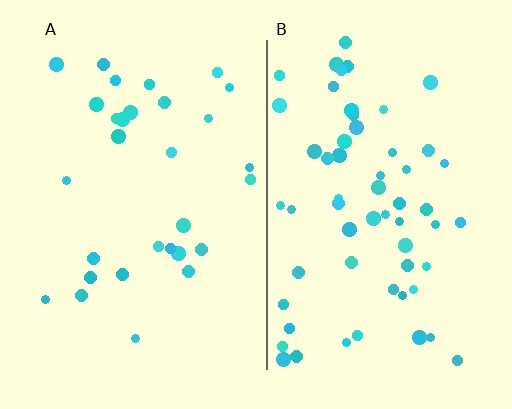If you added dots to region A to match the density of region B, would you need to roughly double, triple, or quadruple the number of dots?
Approximately double.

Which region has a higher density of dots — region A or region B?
B (the right).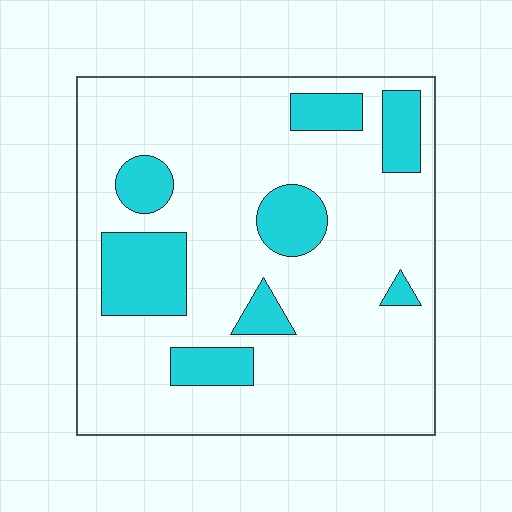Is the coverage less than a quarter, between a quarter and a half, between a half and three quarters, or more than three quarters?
Less than a quarter.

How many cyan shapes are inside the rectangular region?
8.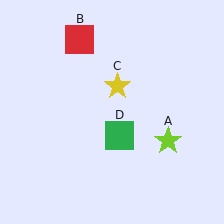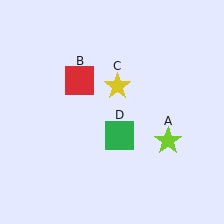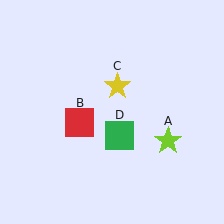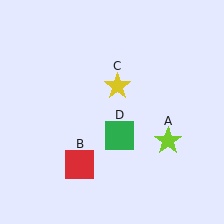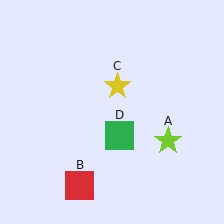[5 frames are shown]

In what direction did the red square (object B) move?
The red square (object B) moved down.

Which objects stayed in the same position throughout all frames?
Lime star (object A) and yellow star (object C) and green square (object D) remained stationary.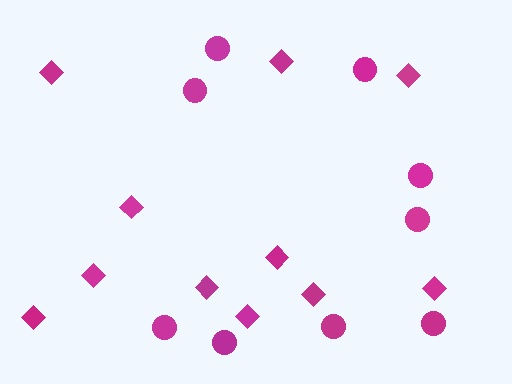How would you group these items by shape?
There are 2 groups: one group of circles (9) and one group of diamonds (11).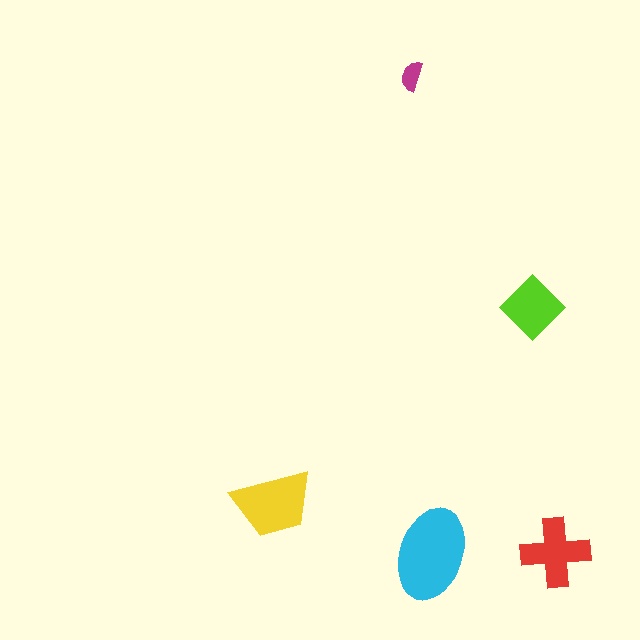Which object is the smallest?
The magenta semicircle.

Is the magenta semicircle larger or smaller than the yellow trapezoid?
Smaller.